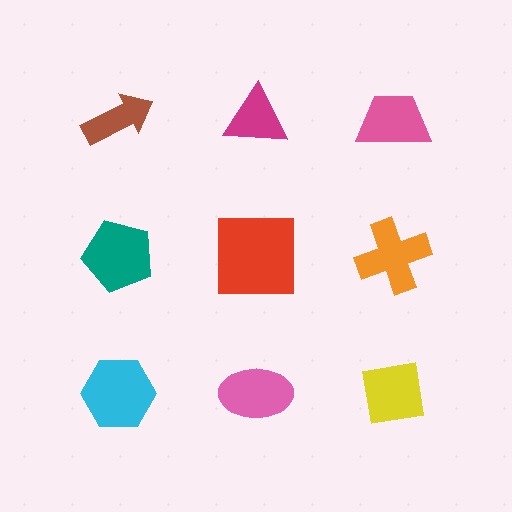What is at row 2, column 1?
A teal pentagon.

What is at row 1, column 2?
A magenta triangle.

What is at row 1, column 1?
A brown arrow.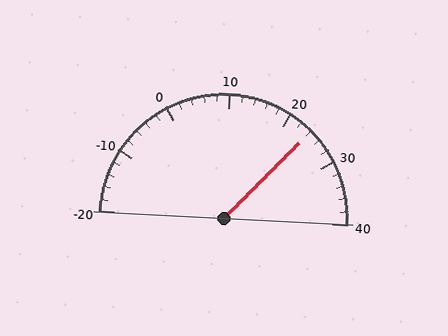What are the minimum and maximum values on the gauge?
The gauge ranges from -20 to 40.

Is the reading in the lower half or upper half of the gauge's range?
The reading is in the upper half of the range (-20 to 40).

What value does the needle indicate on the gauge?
The needle indicates approximately 24.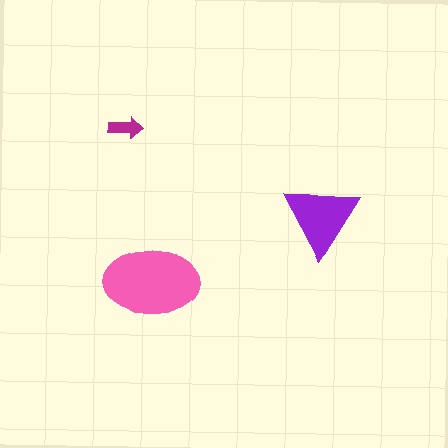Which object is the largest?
The pink ellipse.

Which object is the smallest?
The magenta arrow.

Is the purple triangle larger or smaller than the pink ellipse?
Smaller.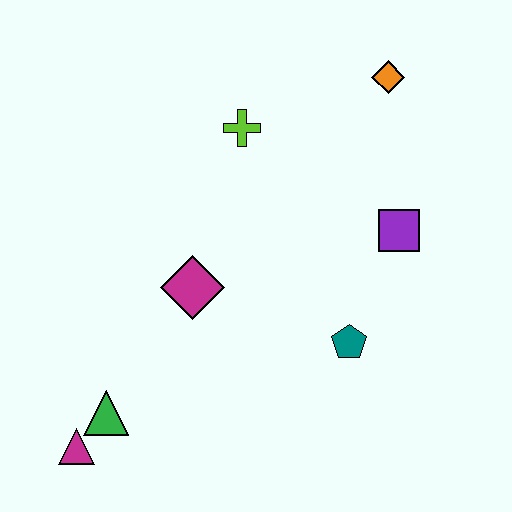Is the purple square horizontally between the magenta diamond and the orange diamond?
No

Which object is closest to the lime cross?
The orange diamond is closest to the lime cross.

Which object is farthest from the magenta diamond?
The orange diamond is farthest from the magenta diamond.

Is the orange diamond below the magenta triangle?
No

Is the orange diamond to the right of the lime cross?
Yes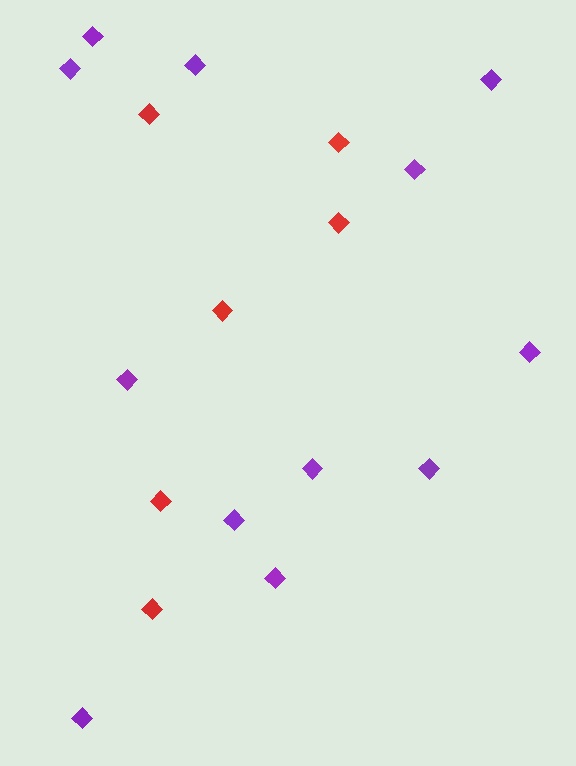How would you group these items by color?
There are 2 groups: one group of red diamonds (6) and one group of purple diamonds (12).